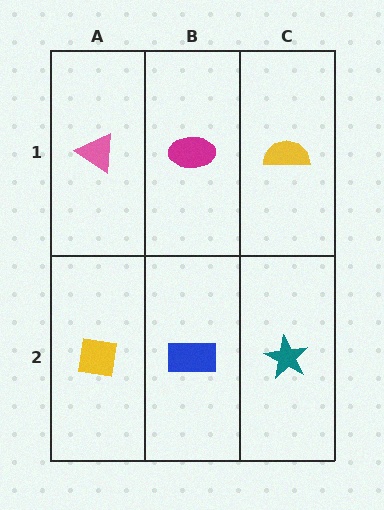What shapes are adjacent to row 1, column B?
A blue rectangle (row 2, column B), a pink triangle (row 1, column A), a yellow semicircle (row 1, column C).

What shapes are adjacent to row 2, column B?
A magenta ellipse (row 1, column B), a yellow square (row 2, column A), a teal star (row 2, column C).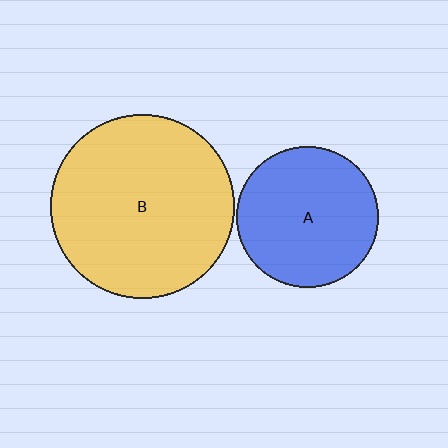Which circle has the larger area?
Circle B (yellow).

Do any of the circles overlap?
No, none of the circles overlap.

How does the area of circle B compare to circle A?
Approximately 1.7 times.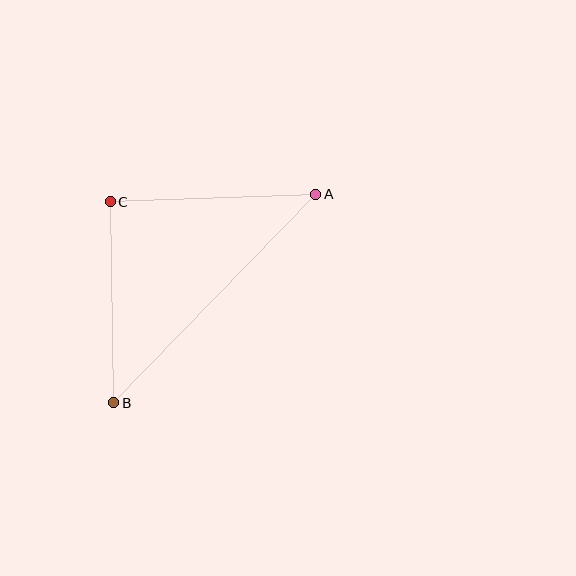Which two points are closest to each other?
Points B and C are closest to each other.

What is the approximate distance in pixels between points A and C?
The distance between A and C is approximately 206 pixels.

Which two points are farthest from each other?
Points A and B are farthest from each other.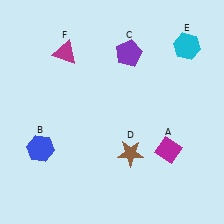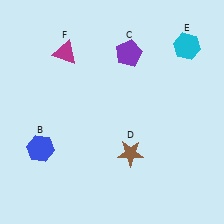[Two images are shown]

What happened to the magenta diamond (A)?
The magenta diamond (A) was removed in Image 2. It was in the bottom-right area of Image 1.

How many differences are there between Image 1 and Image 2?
There is 1 difference between the two images.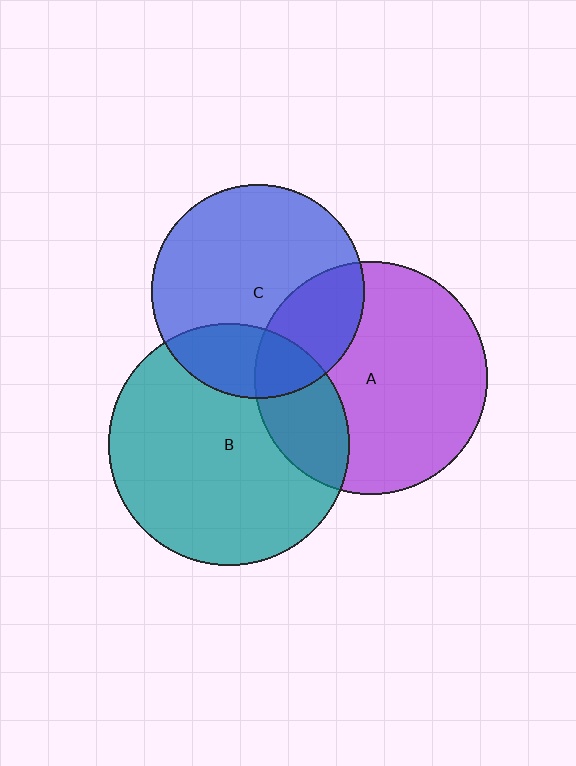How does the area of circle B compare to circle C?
Approximately 1.3 times.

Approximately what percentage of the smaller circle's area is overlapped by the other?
Approximately 25%.